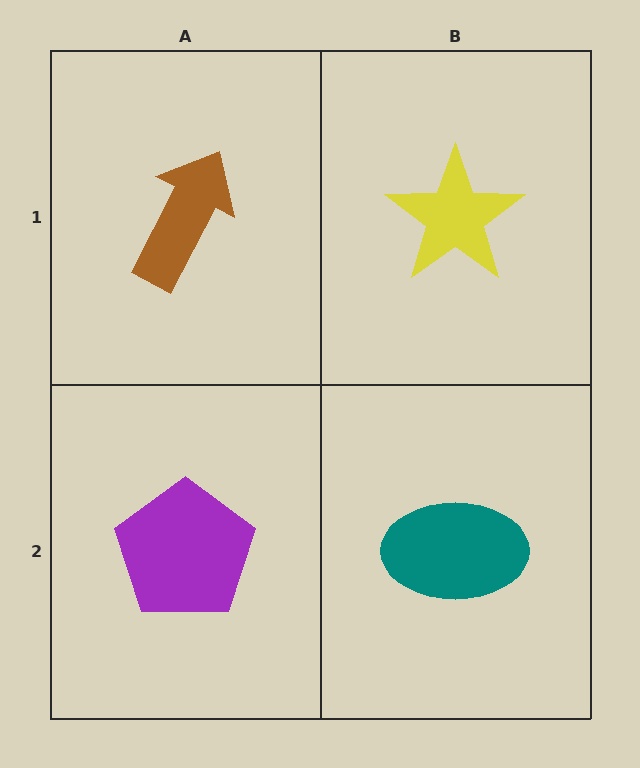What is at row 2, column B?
A teal ellipse.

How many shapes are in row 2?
2 shapes.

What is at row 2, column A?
A purple pentagon.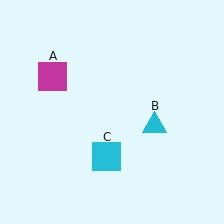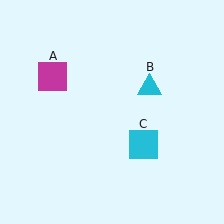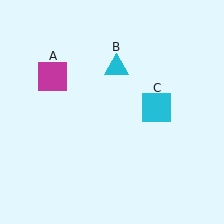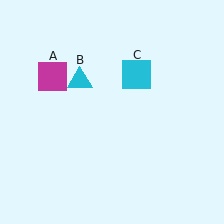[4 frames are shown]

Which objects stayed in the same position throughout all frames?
Magenta square (object A) remained stationary.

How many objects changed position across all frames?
2 objects changed position: cyan triangle (object B), cyan square (object C).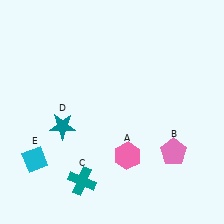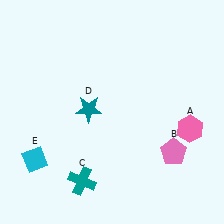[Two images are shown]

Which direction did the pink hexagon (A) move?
The pink hexagon (A) moved right.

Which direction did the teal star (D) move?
The teal star (D) moved right.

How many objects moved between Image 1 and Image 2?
2 objects moved between the two images.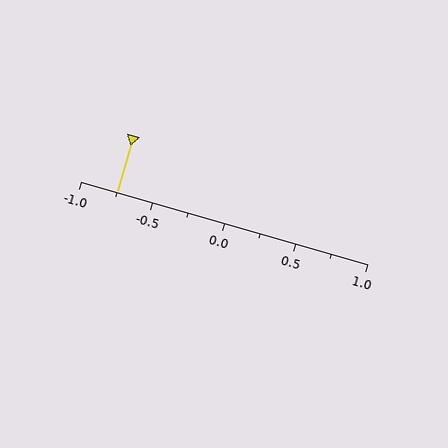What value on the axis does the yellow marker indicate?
The marker indicates approximately -0.75.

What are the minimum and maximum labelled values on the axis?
The axis runs from -1.0 to 1.0.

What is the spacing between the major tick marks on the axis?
The major ticks are spaced 0.5 apart.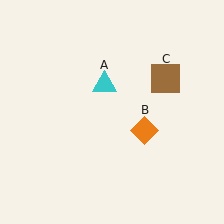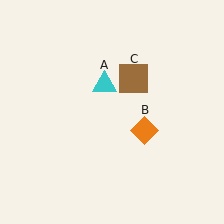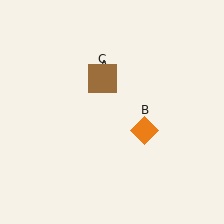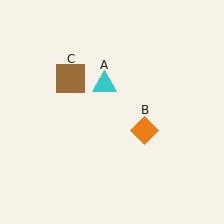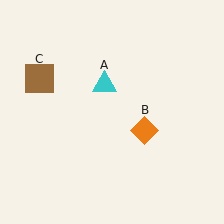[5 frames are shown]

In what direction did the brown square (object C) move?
The brown square (object C) moved left.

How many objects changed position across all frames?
1 object changed position: brown square (object C).